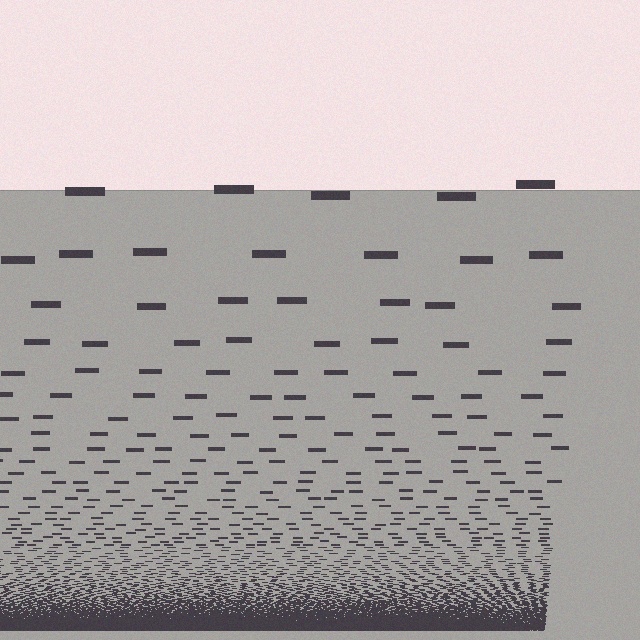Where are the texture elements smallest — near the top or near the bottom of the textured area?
Near the bottom.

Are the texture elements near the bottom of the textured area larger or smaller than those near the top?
Smaller. The gradient is inverted — elements near the bottom are smaller and denser.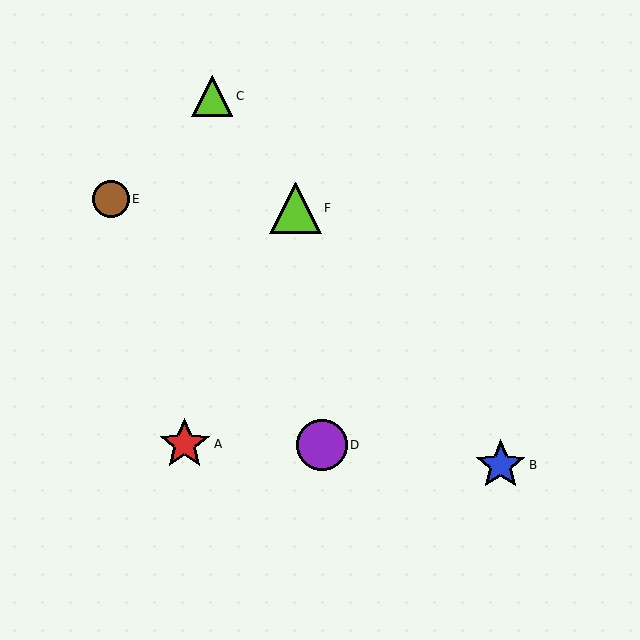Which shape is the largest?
The lime triangle (labeled F) is the largest.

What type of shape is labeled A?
Shape A is a red star.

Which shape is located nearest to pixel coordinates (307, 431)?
The purple circle (labeled D) at (322, 445) is nearest to that location.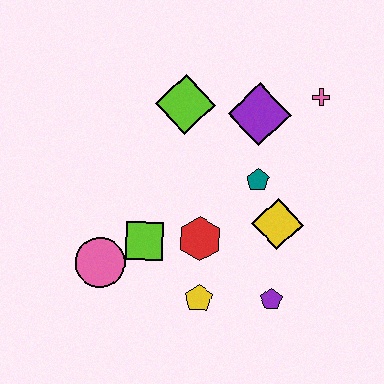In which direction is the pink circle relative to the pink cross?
The pink circle is to the left of the pink cross.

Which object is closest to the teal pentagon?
The yellow diamond is closest to the teal pentagon.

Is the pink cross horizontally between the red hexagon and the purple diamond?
No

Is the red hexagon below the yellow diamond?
Yes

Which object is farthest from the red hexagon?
The pink cross is farthest from the red hexagon.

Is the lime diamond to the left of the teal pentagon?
Yes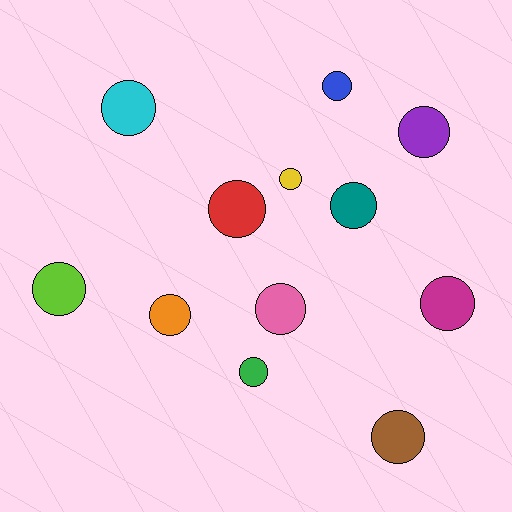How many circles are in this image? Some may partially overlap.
There are 12 circles.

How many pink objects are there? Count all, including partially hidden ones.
There is 1 pink object.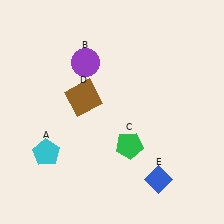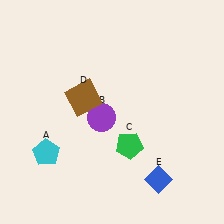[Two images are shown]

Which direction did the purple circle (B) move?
The purple circle (B) moved down.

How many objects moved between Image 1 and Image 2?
1 object moved between the two images.